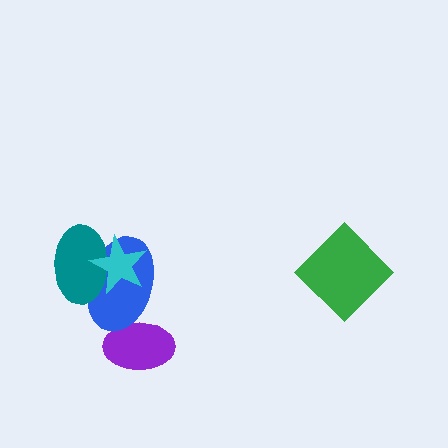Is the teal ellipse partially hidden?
Yes, it is partially covered by another shape.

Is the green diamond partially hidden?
No, no other shape covers it.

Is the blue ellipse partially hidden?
Yes, it is partially covered by another shape.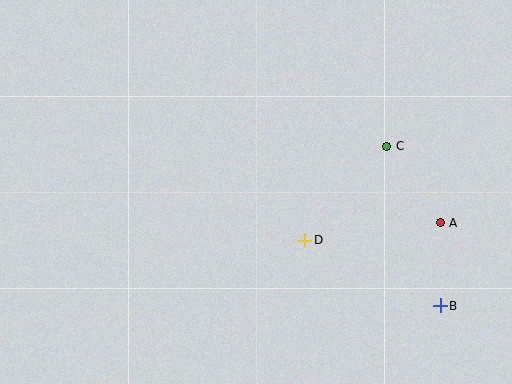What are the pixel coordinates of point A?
Point A is at (440, 223).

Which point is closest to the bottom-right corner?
Point B is closest to the bottom-right corner.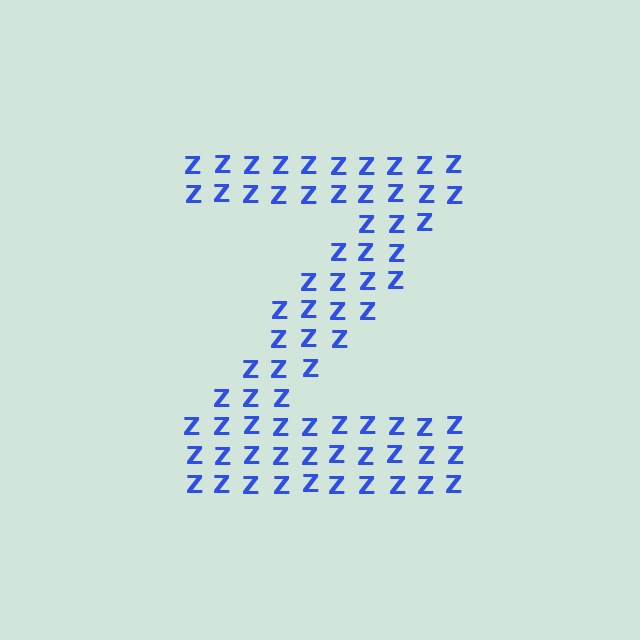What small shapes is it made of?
It is made of small letter Z's.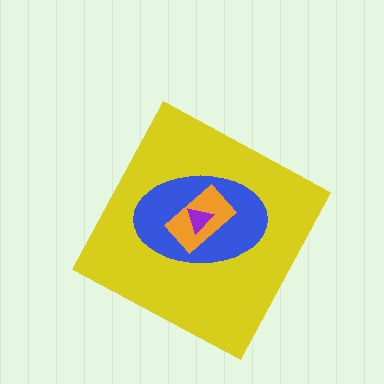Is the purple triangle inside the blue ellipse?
Yes.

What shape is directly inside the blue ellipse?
The orange rectangle.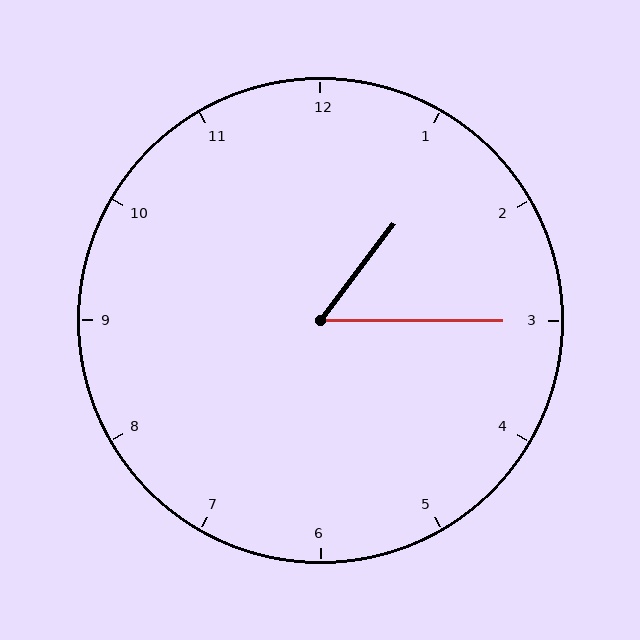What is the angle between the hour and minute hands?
Approximately 52 degrees.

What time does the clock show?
1:15.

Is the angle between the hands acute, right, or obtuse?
It is acute.